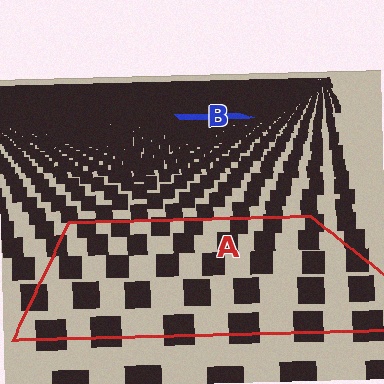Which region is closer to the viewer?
Region A is closer. The texture elements there are larger and more spread out.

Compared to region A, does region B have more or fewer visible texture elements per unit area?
Region B has more texture elements per unit area — they are packed more densely because it is farther away.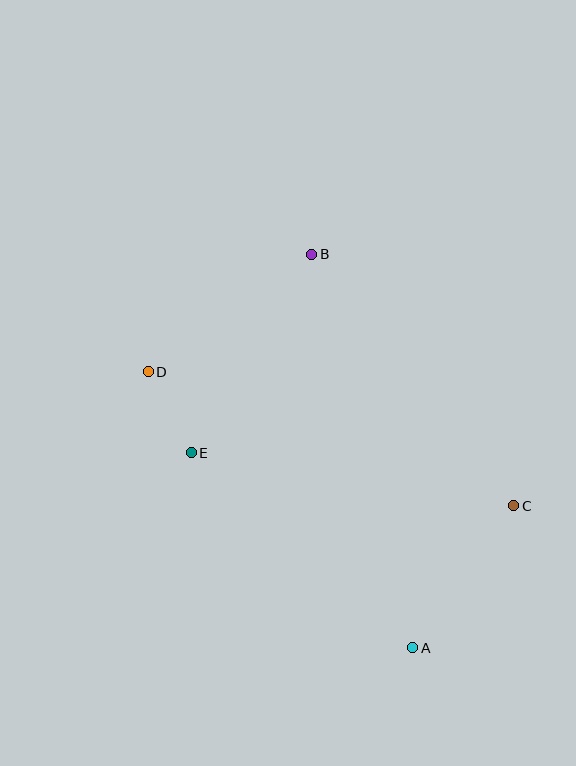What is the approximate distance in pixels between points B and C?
The distance between B and C is approximately 322 pixels.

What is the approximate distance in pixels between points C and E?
The distance between C and E is approximately 327 pixels.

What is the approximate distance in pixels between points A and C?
The distance between A and C is approximately 174 pixels.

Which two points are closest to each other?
Points D and E are closest to each other.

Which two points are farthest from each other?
Points A and B are farthest from each other.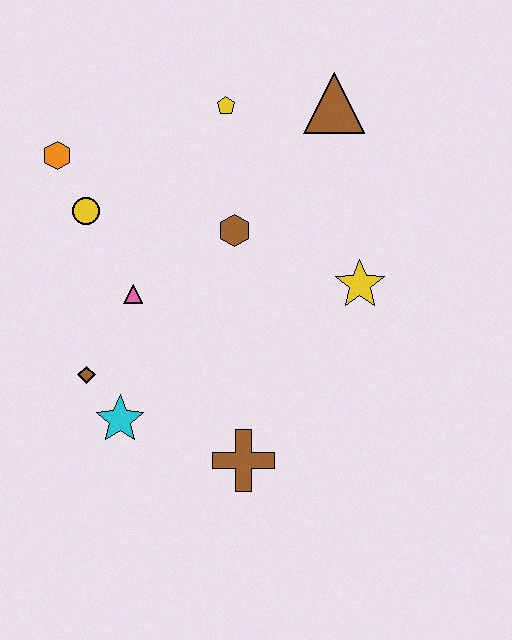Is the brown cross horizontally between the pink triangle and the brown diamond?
No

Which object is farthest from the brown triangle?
The cyan star is farthest from the brown triangle.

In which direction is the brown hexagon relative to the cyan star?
The brown hexagon is above the cyan star.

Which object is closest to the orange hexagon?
The yellow circle is closest to the orange hexagon.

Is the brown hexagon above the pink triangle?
Yes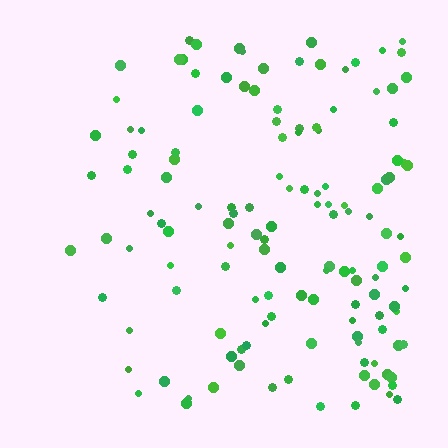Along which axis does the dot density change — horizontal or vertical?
Horizontal.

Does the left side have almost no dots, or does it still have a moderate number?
Still a moderate number, just noticeably fewer than the right.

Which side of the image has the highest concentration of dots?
The right.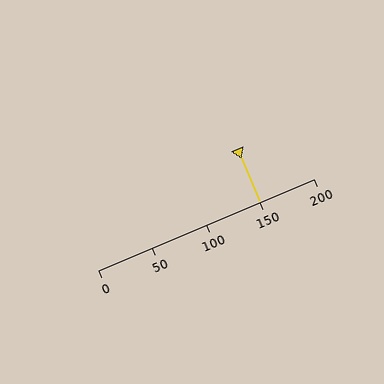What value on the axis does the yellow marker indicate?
The marker indicates approximately 150.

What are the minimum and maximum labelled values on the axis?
The axis runs from 0 to 200.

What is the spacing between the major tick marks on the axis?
The major ticks are spaced 50 apart.